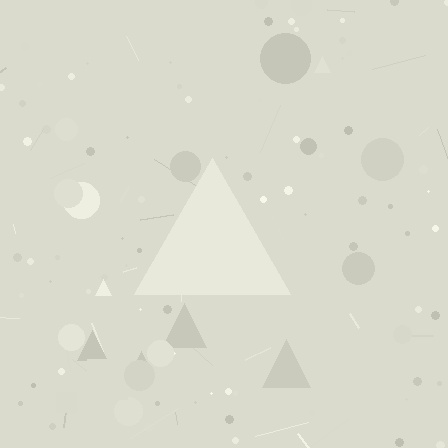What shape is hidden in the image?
A triangle is hidden in the image.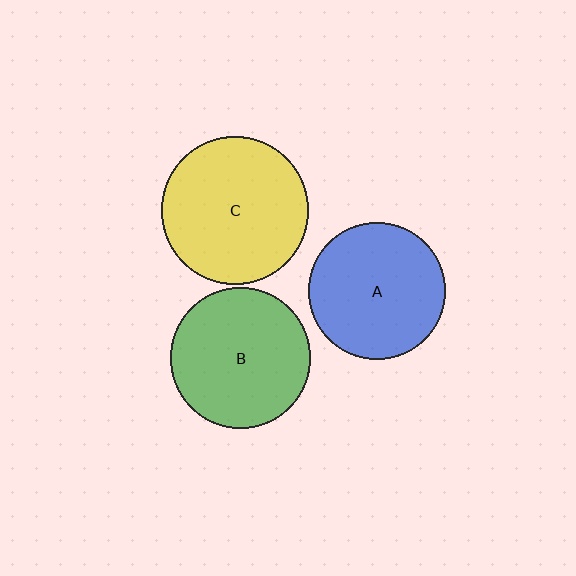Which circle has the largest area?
Circle C (yellow).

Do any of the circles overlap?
No, none of the circles overlap.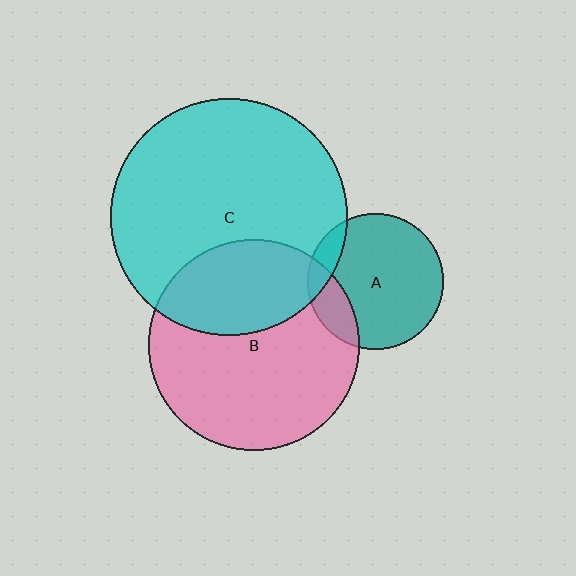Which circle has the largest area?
Circle C (cyan).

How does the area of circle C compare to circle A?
Approximately 3.1 times.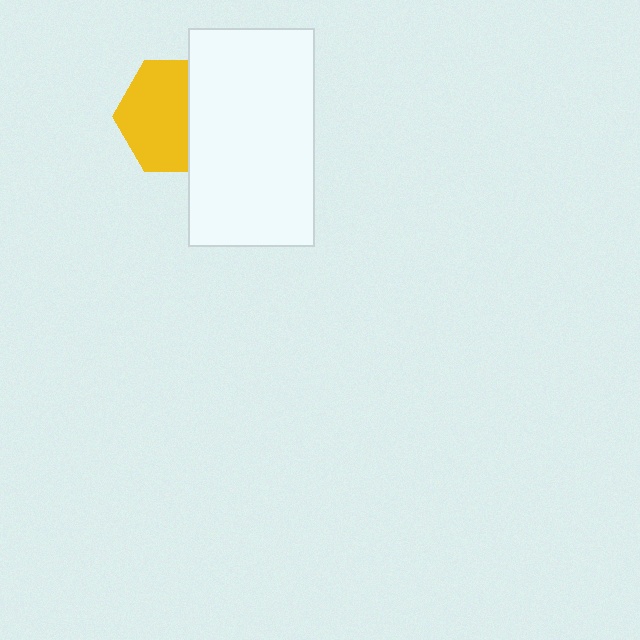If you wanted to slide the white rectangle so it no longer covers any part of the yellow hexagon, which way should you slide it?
Slide it right — that is the most direct way to separate the two shapes.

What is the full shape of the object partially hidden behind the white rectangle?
The partially hidden object is a yellow hexagon.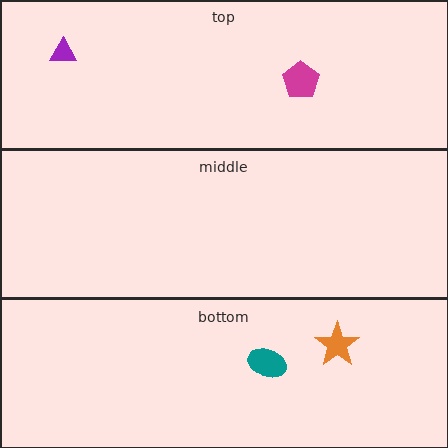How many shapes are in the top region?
2.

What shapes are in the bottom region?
The orange star, the teal ellipse.